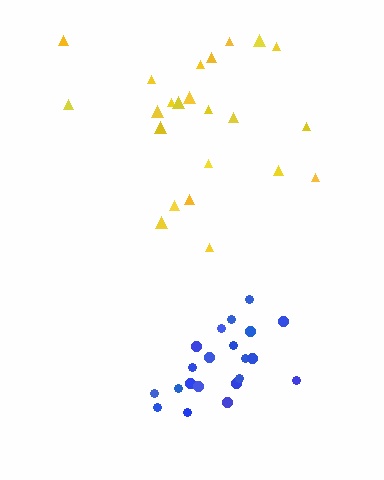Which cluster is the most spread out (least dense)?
Yellow.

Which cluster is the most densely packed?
Blue.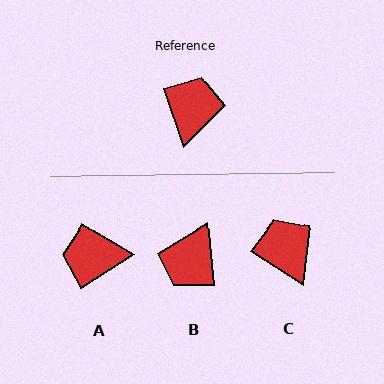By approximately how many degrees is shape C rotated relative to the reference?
Approximately 38 degrees counter-clockwise.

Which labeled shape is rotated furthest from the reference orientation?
B, about 166 degrees away.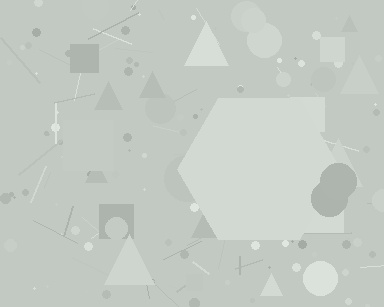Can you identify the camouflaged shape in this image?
The camouflaged shape is a hexagon.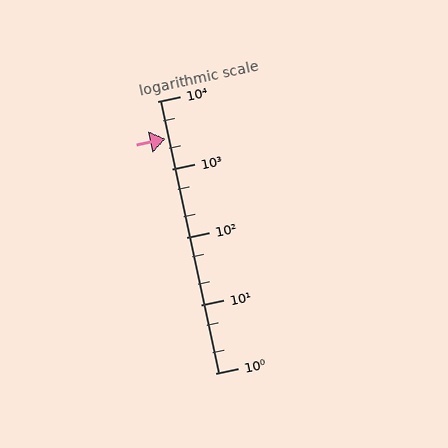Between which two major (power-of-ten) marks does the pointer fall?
The pointer is between 1000 and 10000.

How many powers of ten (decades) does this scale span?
The scale spans 4 decades, from 1 to 10000.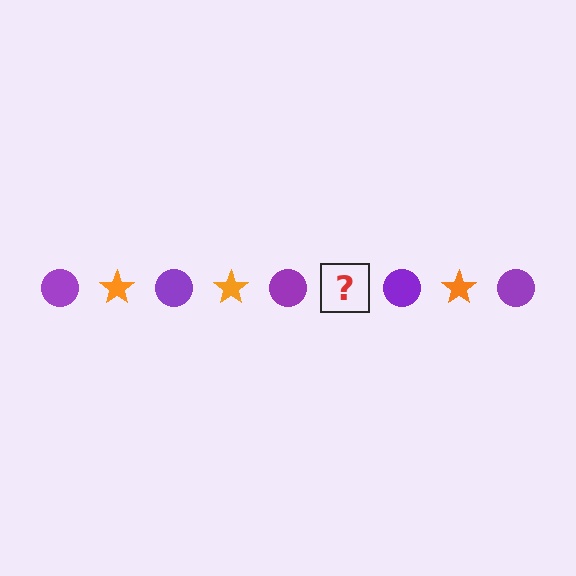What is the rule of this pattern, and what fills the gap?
The rule is that the pattern alternates between purple circle and orange star. The gap should be filled with an orange star.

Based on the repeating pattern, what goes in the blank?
The blank should be an orange star.